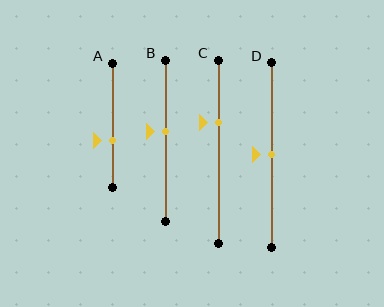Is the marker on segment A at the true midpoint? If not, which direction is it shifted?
No, the marker on segment A is shifted downward by about 12% of the segment length.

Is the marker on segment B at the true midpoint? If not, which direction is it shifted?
No, the marker on segment B is shifted upward by about 6% of the segment length.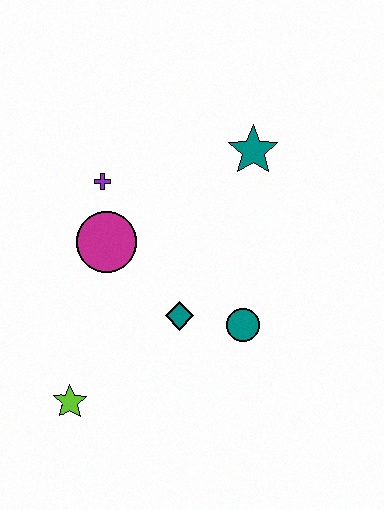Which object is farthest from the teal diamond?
The teal star is farthest from the teal diamond.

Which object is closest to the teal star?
The purple cross is closest to the teal star.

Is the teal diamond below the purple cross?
Yes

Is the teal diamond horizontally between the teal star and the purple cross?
Yes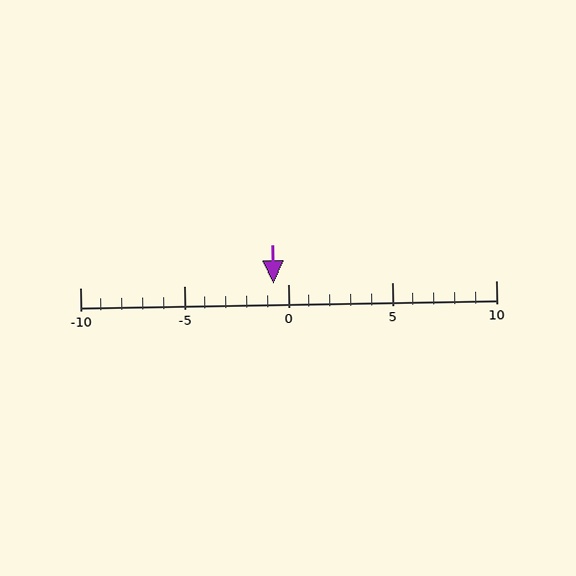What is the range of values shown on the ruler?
The ruler shows values from -10 to 10.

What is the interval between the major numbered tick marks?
The major tick marks are spaced 5 units apart.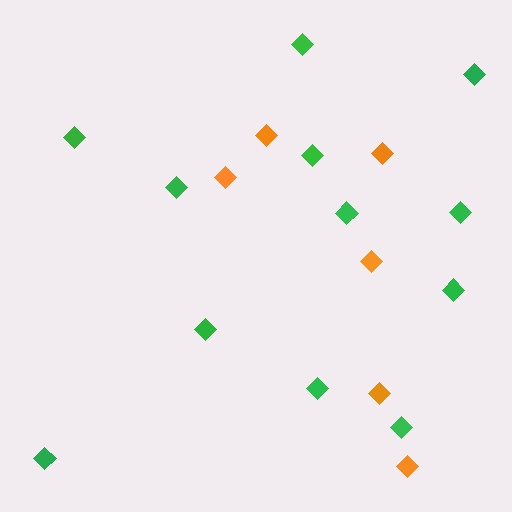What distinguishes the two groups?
There are 2 groups: one group of orange diamonds (6) and one group of green diamonds (12).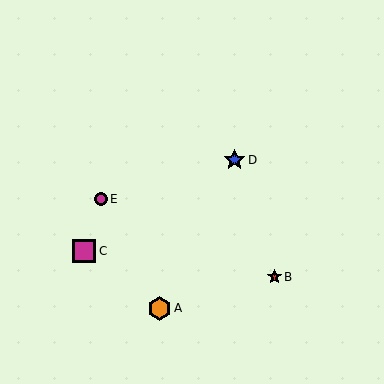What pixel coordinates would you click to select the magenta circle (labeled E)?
Click at (101, 199) to select the magenta circle E.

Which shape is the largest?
The orange hexagon (labeled A) is the largest.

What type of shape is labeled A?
Shape A is an orange hexagon.